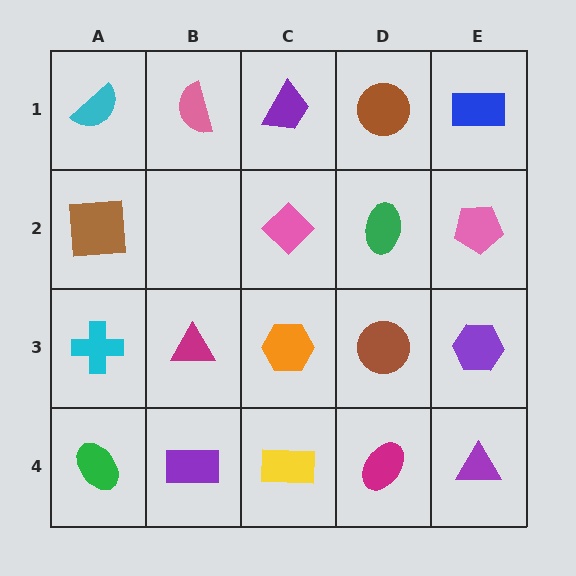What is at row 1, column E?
A blue rectangle.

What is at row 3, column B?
A magenta triangle.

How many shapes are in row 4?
5 shapes.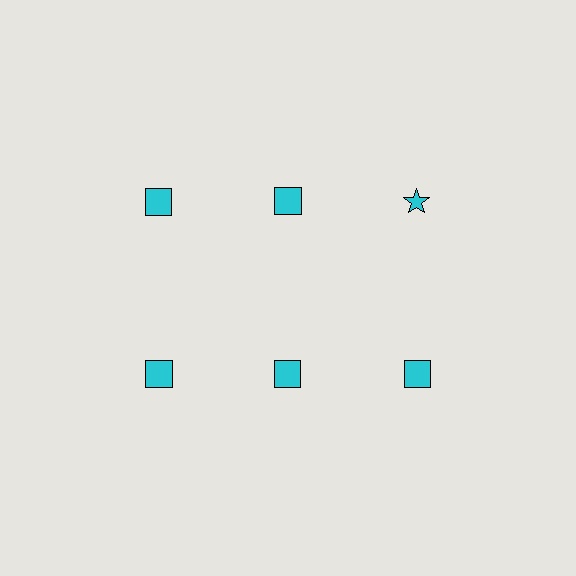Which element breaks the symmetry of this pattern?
The cyan star in the top row, center column breaks the symmetry. All other shapes are cyan squares.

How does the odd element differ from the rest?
It has a different shape: star instead of square.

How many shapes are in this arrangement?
There are 6 shapes arranged in a grid pattern.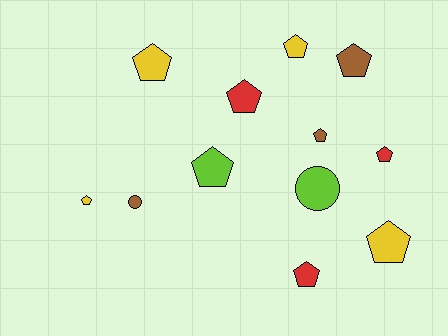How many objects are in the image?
There are 12 objects.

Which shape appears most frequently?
Pentagon, with 10 objects.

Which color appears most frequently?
Yellow, with 4 objects.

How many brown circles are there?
There is 1 brown circle.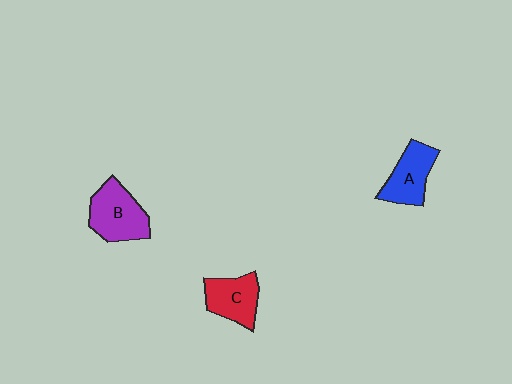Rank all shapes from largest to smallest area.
From largest to smallest: B (purple), A (blue), C (red).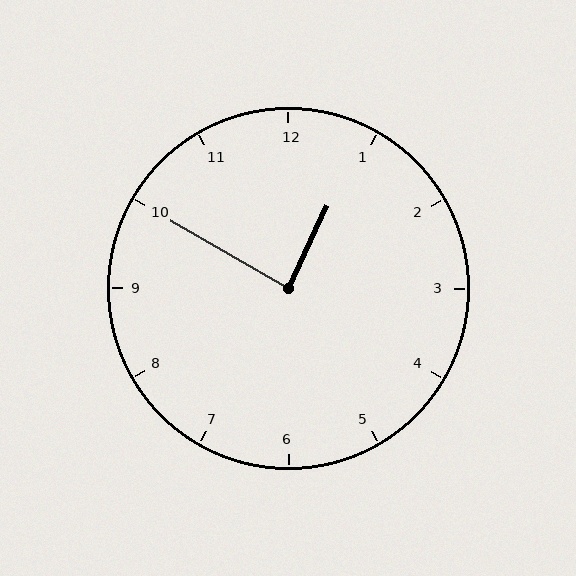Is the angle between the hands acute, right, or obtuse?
It is right.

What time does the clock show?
12:50.